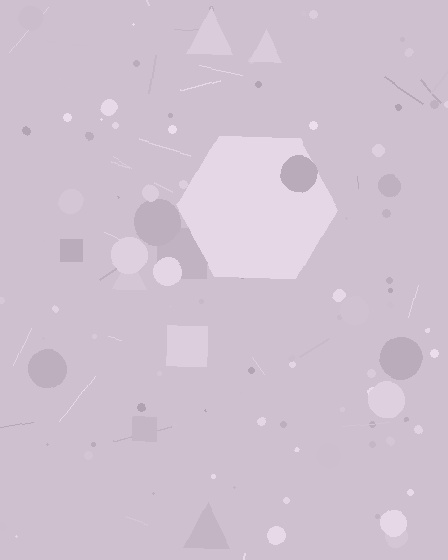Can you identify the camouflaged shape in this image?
The camouflaged shape is a hexagon.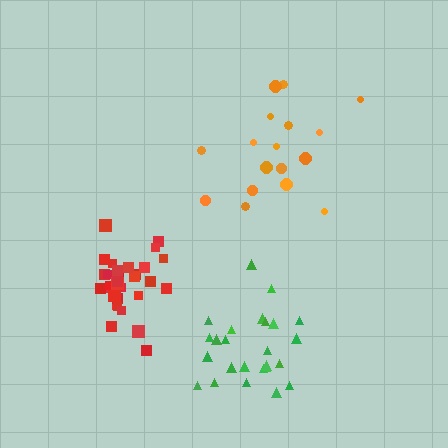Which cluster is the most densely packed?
Red.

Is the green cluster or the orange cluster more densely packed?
Green.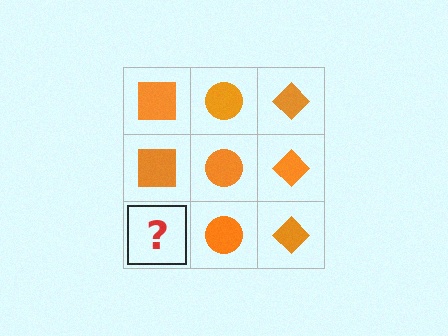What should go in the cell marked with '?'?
The missing cell should contain an orange square.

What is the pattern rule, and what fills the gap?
The rule is that each column has a consistent shape. The gap should be filled with an orange square.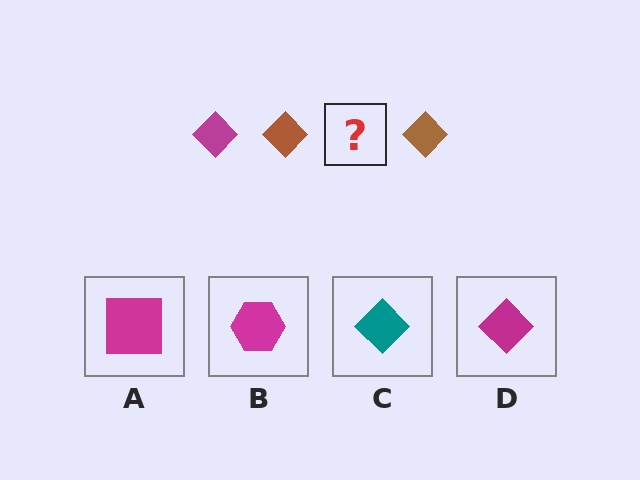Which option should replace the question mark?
Option D.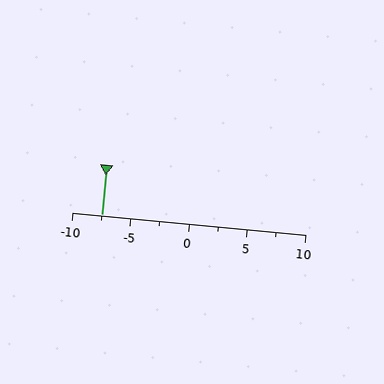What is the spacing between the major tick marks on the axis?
The major ticks are spaced 5 apart.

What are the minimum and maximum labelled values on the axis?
The axis runs from -10 to 10.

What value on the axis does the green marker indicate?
The marker indicates approximately -7.5.